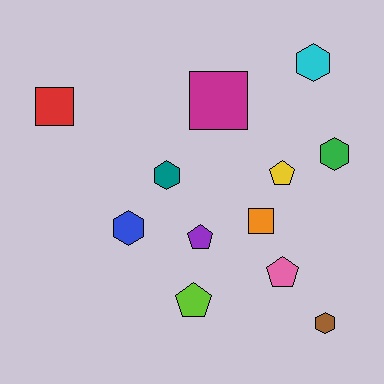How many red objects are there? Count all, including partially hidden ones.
There is 1 red object.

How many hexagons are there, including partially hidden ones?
There are 5 hexagons.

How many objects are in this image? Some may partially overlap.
There are 12 objects.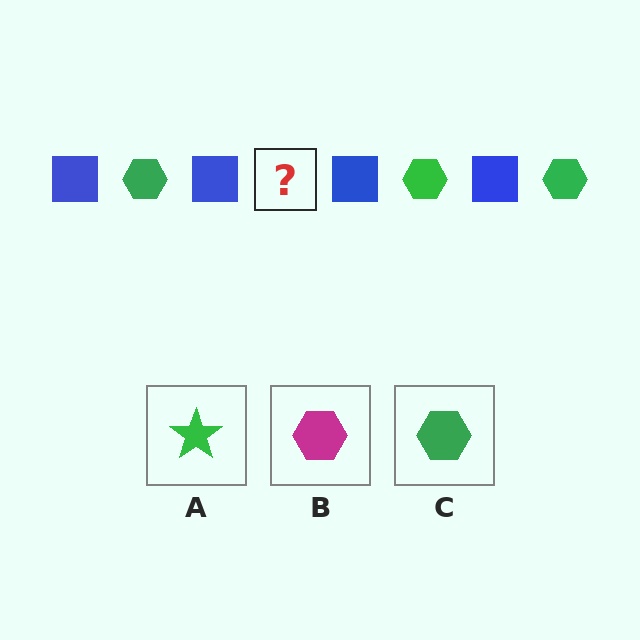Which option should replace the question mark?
Option C.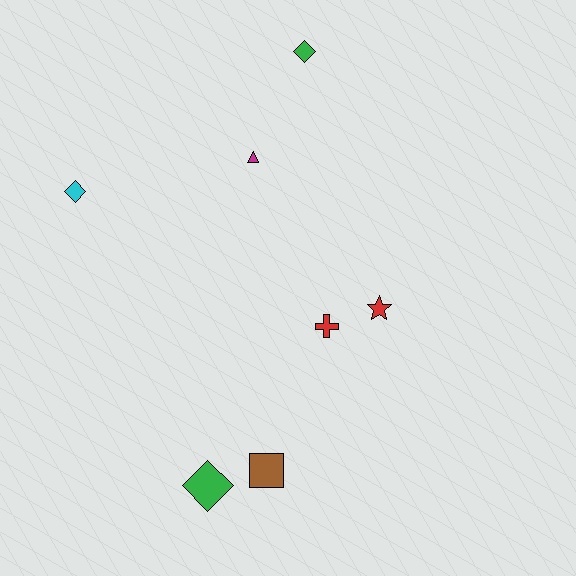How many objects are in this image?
There are 7 objects.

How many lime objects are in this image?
There are no lime objects.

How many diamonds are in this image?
There are 3 diamonds.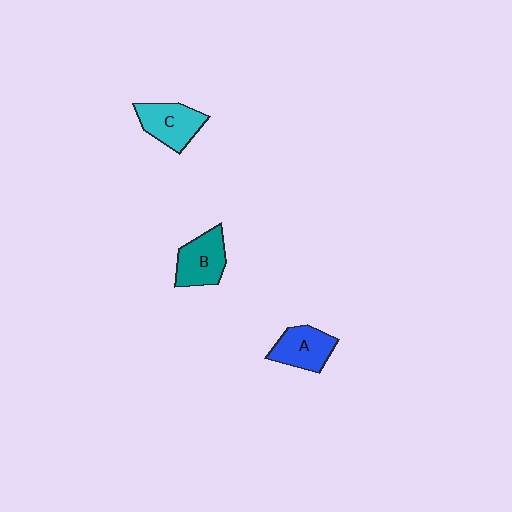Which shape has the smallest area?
Shape A (blue).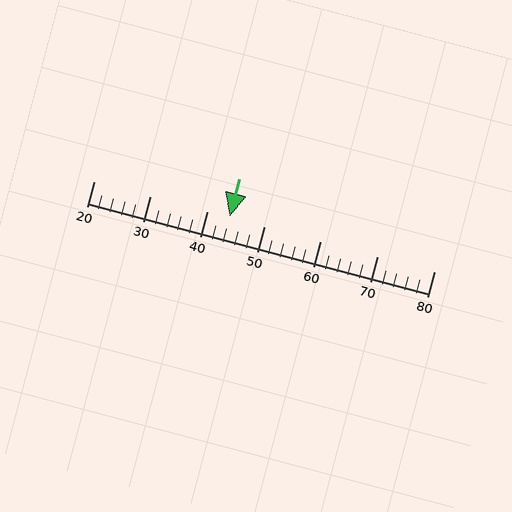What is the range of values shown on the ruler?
The ruler shows values from 20 to 80.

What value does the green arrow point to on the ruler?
The green arrow points to approximately 44.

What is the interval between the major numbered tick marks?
The major tick marks are spaced 10 units apart.